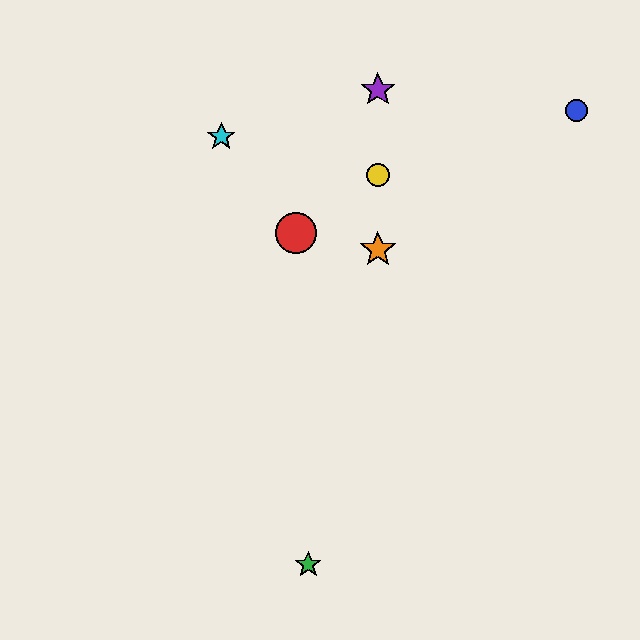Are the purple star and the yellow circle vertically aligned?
Yes, both are at x≈378.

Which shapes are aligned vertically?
The yellow circle, the purple star, the orange star are aligned vertically.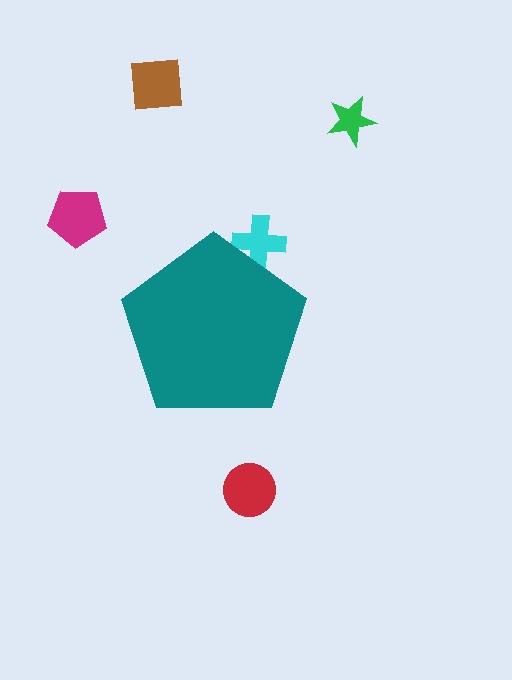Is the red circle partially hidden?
No, the red circle is fully visible.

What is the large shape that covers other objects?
A teal pentagon.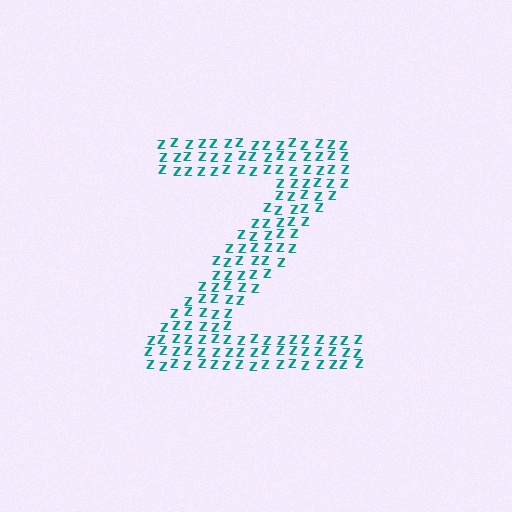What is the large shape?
The large shape is the letter Z.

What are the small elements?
The small elements are letter Z's.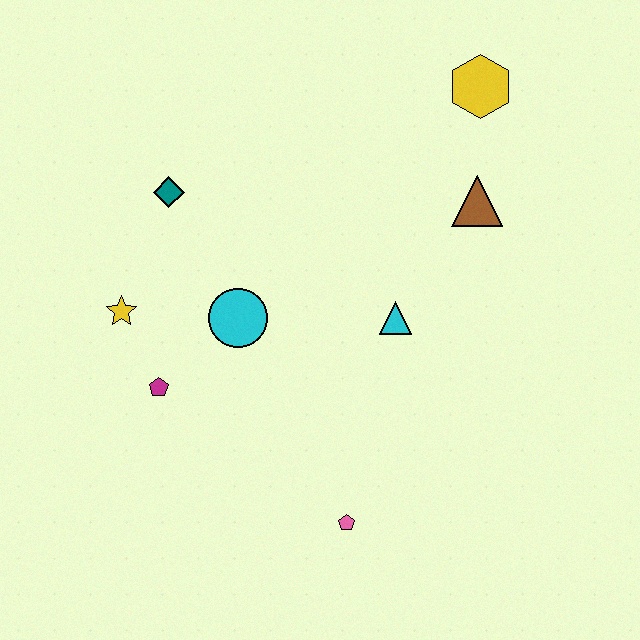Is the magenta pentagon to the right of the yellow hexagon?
No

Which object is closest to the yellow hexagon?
The brown triangle is closest to the yellow hexagon.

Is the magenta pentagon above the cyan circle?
No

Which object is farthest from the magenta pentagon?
The yellow hexagon is farthest from the magenta pentagon.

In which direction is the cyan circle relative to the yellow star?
The cyan circle is to the right of the yellow star.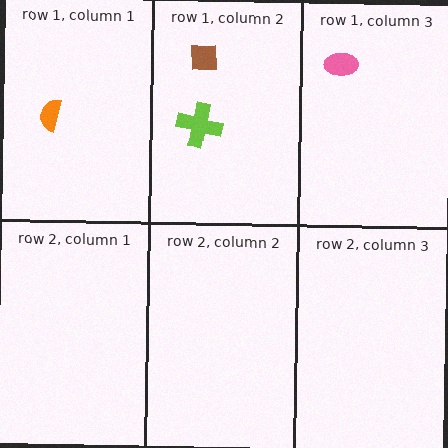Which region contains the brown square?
The row 1, column 2 region.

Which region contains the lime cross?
The row 1, column 2 region.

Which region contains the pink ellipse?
The row 1, column 3 region.